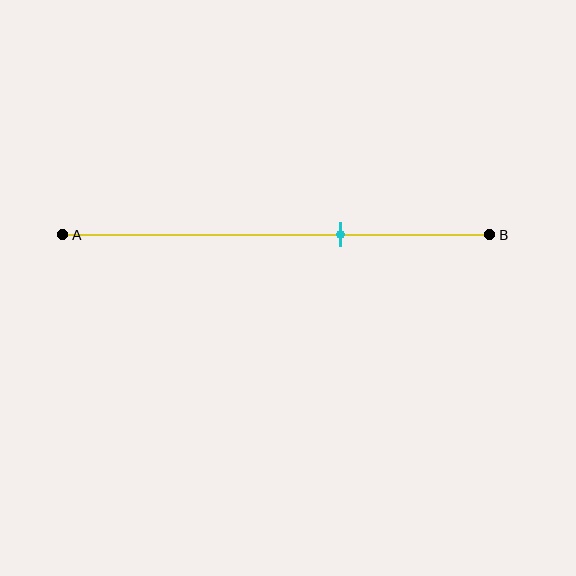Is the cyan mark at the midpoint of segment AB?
No, the mark is at about 65% from A, not at the 50% midpoint.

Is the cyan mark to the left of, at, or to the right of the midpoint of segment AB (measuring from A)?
The cyan mark is to the right of the midpoint of segment AB.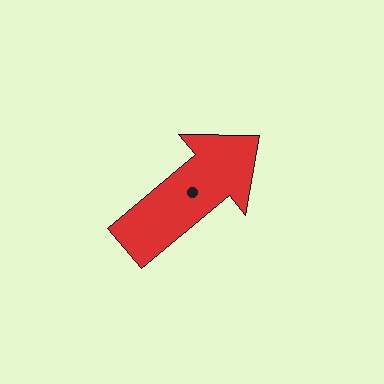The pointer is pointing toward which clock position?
Roughly 2 o'clock.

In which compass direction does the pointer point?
Northeast.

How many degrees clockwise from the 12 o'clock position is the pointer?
Approximately 50 degrees.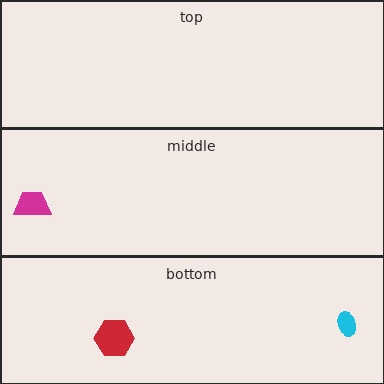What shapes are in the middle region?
The magenta trapezoid.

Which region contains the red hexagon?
The bottom region.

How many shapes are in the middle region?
1.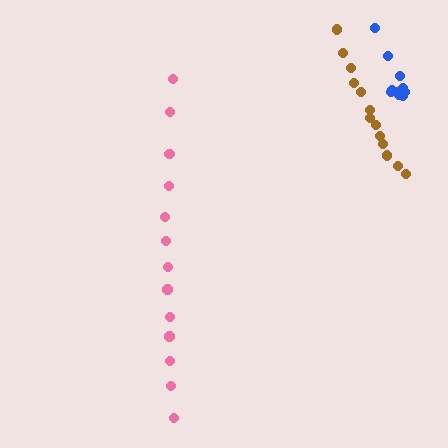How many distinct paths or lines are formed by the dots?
There are 3 distinct paths.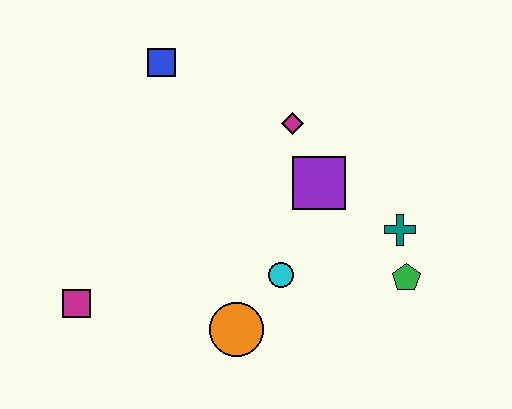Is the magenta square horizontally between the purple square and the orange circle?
No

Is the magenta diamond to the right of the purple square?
No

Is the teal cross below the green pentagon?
No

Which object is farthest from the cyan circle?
The blue square is farthest from the cyan circle.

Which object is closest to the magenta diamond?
The purple square is closest to the magenta diamond.